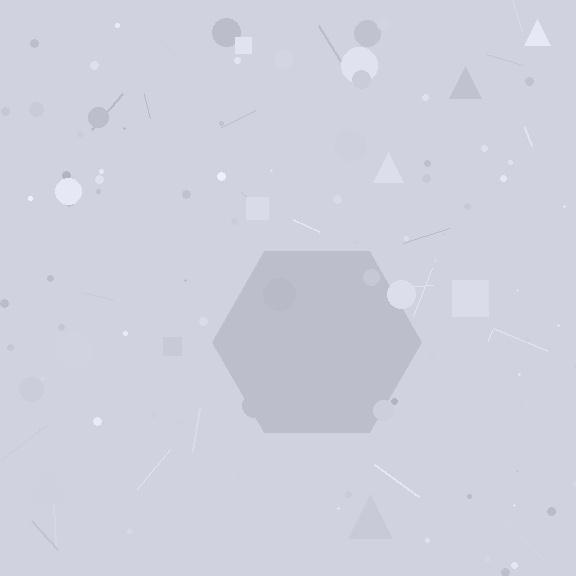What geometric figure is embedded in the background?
A hexagon is embedded in the background.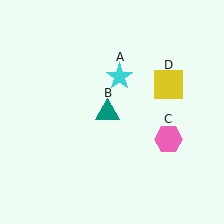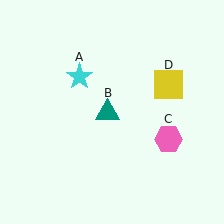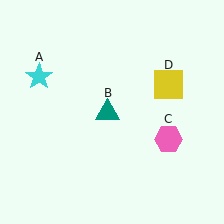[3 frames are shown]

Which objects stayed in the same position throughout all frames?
Teal triangle (object B) and pink hexagon (object C) and yellow square (object D) remained stationary.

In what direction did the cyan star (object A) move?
The cyan star (object A) moved left.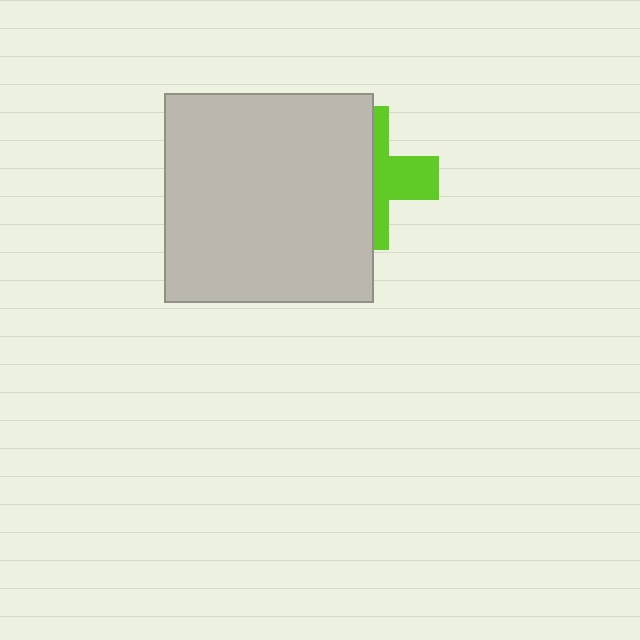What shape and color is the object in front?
The object in front is a light gray square.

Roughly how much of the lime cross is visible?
A small part of it is visible (roughly 41%).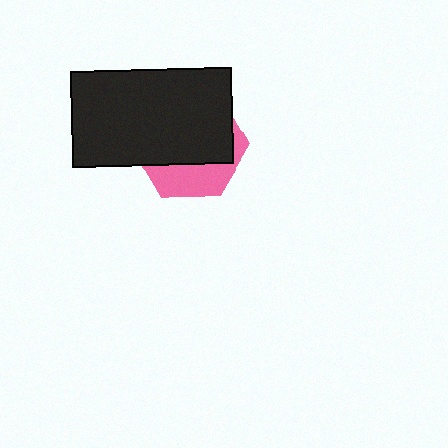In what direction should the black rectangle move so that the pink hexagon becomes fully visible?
The black rectangle should move up. That is the shortest direction to clear the overlap and leave the pink hexagon fully visible.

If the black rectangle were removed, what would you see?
You would see the complete pink hexagon.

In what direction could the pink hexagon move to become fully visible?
The pink hexagon could move down. That would shift it out from behind the black rectangle entirely.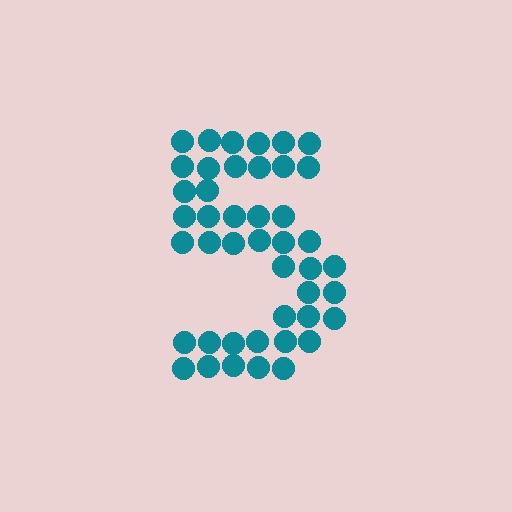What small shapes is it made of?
It is made of small circles.